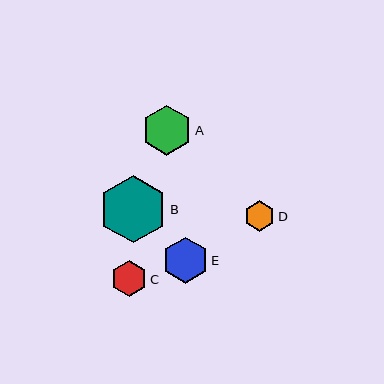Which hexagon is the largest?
Hexagon B is the largest with a size of approximately 67 pixels.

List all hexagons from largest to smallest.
From largest to smallest: B, A, E, C, D.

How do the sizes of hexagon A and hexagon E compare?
Hexagon A and hexagon E are approximately the same size.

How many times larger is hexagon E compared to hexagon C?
Hexagon E is approximately 1.3 times the size of hexagon C.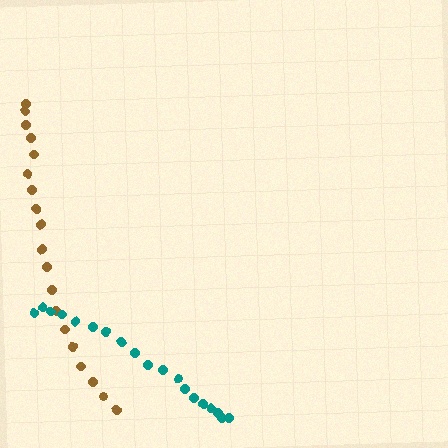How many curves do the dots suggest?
There are 2 distinct paths.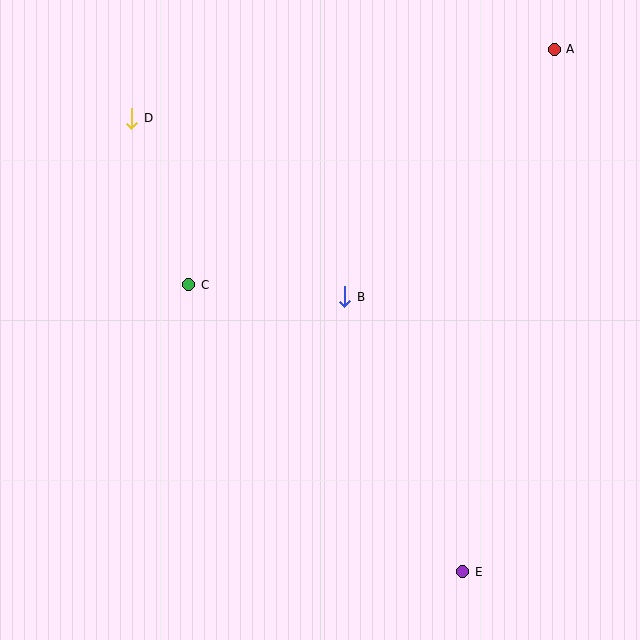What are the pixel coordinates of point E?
Point E is at (463, 572).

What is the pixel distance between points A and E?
The distance between A and E is 530 pixels.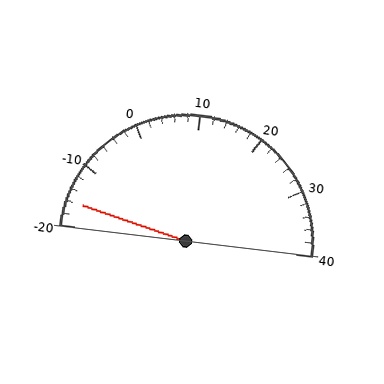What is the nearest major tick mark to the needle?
The nearest major tick mark is -20.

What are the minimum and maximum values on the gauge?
The gauge ranges from -20 to 40.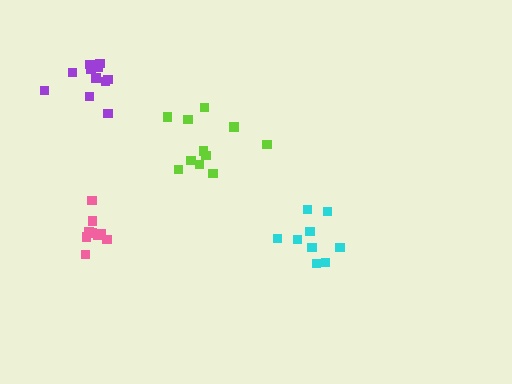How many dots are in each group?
Group 1: 11 dots, Group 2: 9 dots, Group 3: 11 dots, Group 4: 9 dots (40 total).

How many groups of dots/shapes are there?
There are 4 groups.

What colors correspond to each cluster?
The clusters are colored: purple, pink, lime, cyan.